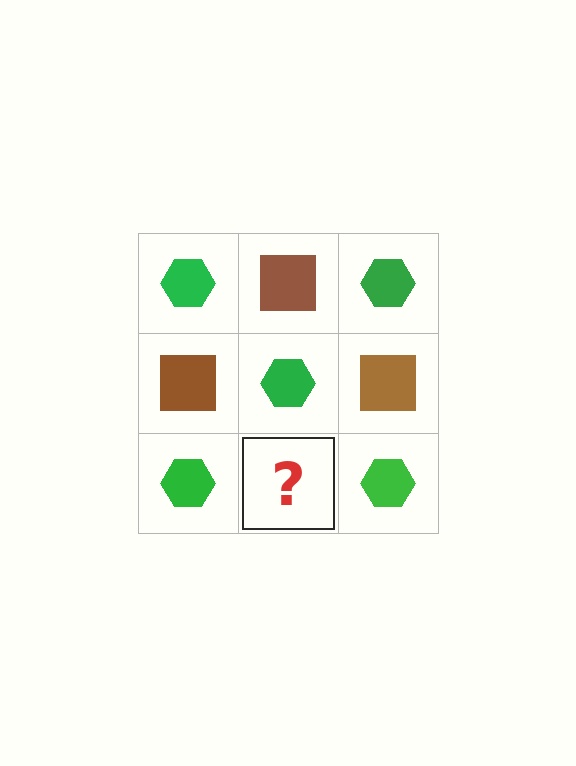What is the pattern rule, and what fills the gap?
The rule is that it alternates green hexagon and brown square in a checkerboard pattern. The gap should be filled with a brown square.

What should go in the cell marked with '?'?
The missing cell should contain a brown square.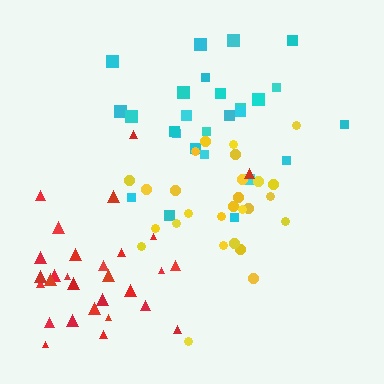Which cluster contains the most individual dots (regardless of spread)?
Red (29).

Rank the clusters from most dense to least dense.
yellow, red, cyan.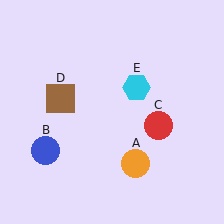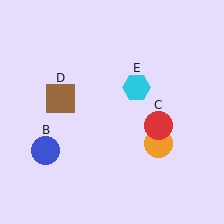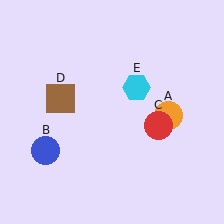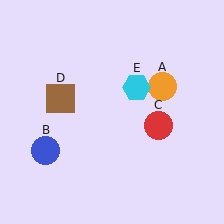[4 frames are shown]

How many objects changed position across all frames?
1 object changed position: orange circle (object A).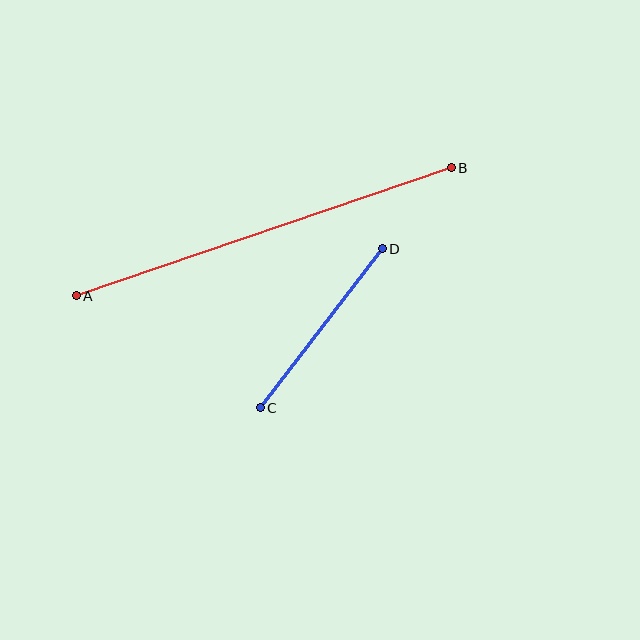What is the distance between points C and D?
The distance is approximately 201 pixels.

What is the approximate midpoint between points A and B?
The midpoint is at approximately (264, 232) pixels.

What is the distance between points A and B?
The distance is approximately 396 pixels.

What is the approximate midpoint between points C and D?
The midpoint is at approximately (321, 328) pixels.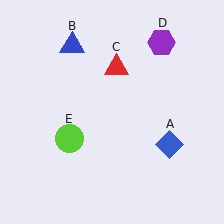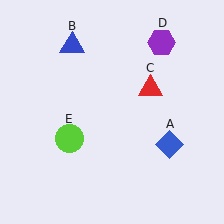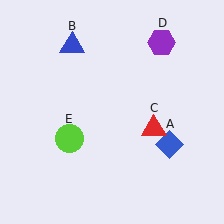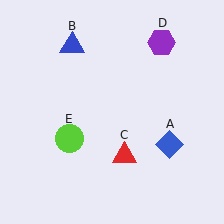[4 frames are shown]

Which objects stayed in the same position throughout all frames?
Blue diamond (object A) and blue triangle (object B) and purple hexagon (object D) and lime circle (object E) remained stationary.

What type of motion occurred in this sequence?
The red triangle (object C) rotated clockwise around the center of the scene.